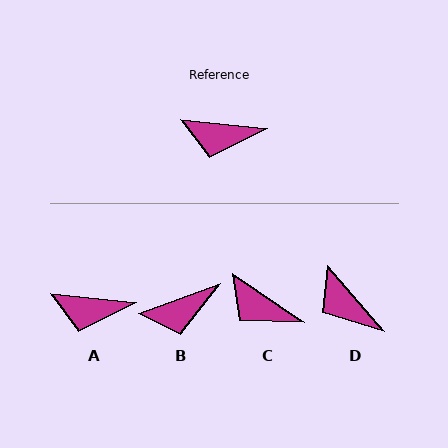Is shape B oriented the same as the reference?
No, it is off by about 26 degrees.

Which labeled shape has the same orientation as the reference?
A.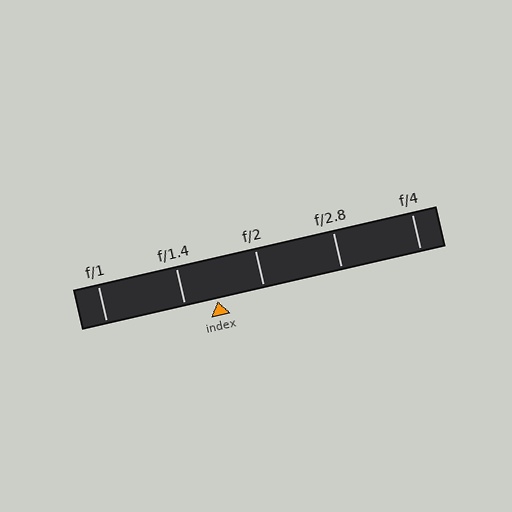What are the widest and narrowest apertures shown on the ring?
The widest aperture shown is f/1 and the narrowest is f/4.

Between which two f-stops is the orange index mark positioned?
The index mark is between f/1.4 and f/2.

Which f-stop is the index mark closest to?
The index mark is closest to f/1.4.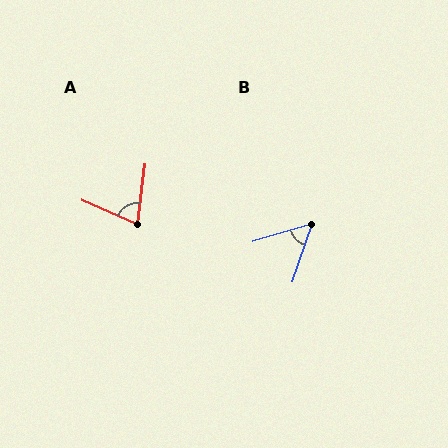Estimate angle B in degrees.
Approximately 54 degrees.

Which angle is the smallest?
B, at approximately 54 degrees.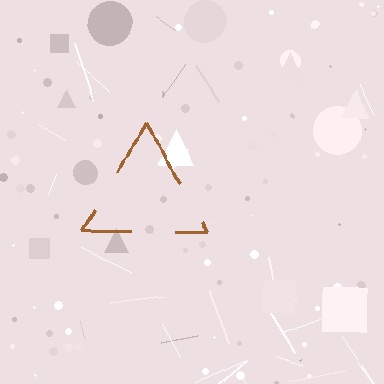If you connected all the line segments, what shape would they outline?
They would outline a triangle.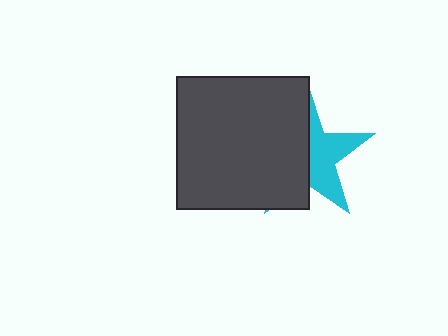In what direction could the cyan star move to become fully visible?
The cyan star could move right. That would shift it out from behind the dark gray square entirely.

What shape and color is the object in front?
The object in front is a dark gray square.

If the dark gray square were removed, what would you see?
You would see the complete cyan star.